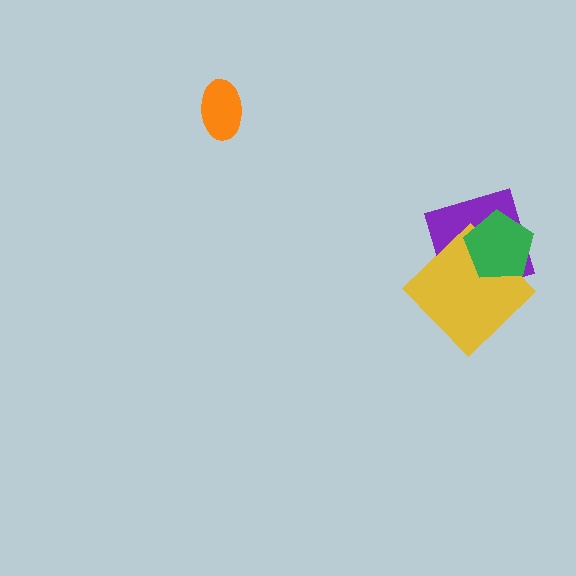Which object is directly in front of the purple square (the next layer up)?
The yellow diamond is directly in front of the purple square.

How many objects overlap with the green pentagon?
2 objects overlap with the green pentagon.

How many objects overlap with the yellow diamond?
2 objects overlap with the yellow diamond.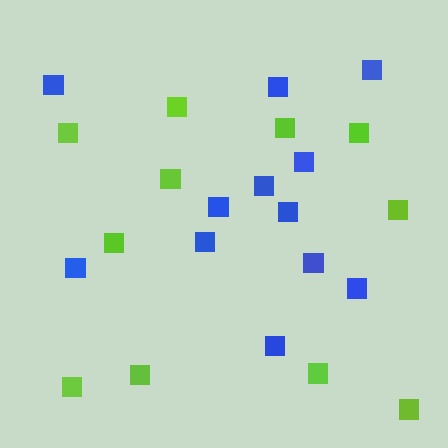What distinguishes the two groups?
There are 2 groups: one group of blue squares (12) and one group of lime squares (11).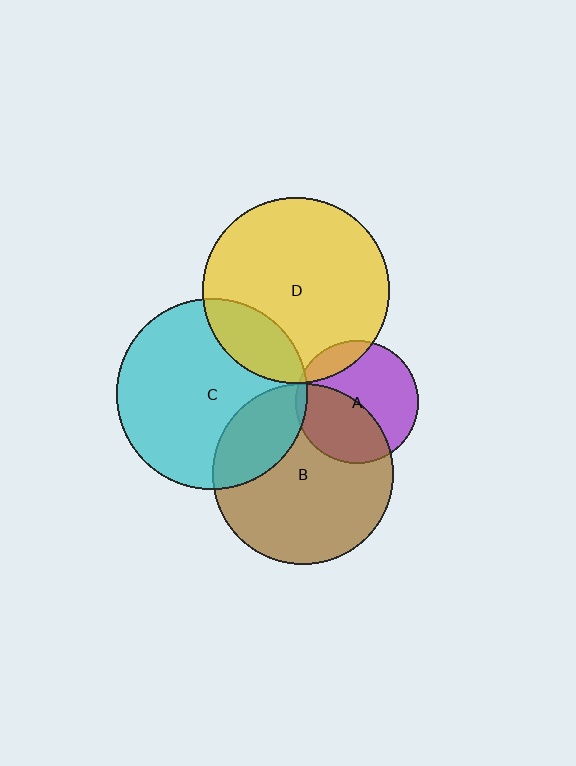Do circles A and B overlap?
Yes.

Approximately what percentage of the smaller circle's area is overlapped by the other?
Approximately 45%.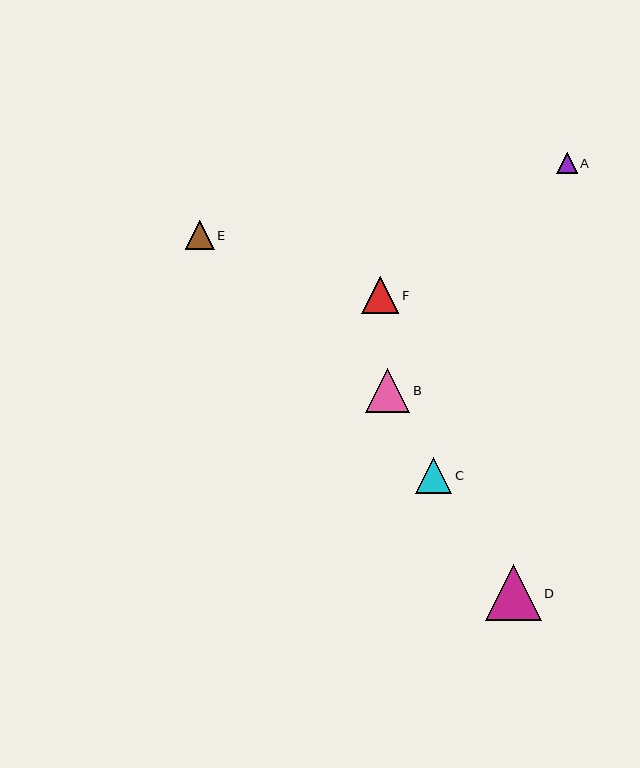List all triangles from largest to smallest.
From largest to smallest: D, B, F, C, E, A.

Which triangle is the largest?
Triangle D is the largest with a size of approximately 56 pixels.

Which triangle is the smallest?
Triangle A is the smallest with a size of approximately 20 pixels.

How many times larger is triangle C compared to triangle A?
Triangle C is approximately 1.8 times the size of triangle A.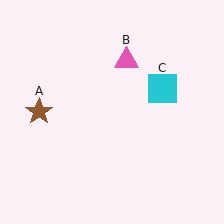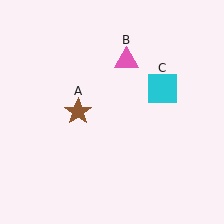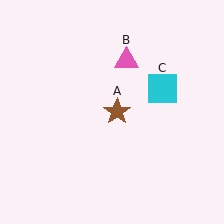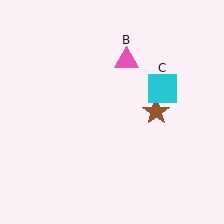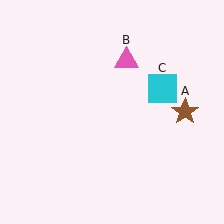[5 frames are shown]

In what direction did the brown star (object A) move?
The brown star (object A) moved right.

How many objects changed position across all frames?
1 object changed position: brown star (object A).